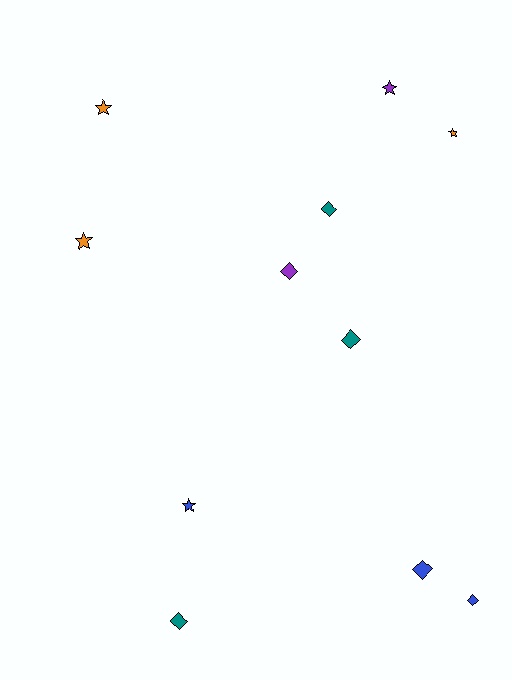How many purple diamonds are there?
There is 1 purple diamond.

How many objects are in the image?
There are 11 objects.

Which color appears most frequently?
Teal, with 3 objects.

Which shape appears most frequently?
Diamond, with 6 objects.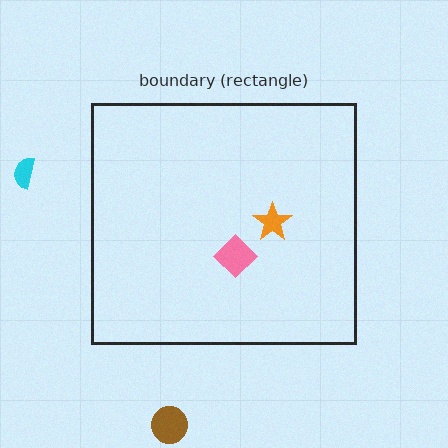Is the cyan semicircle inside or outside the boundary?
Outside.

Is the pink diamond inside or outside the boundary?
Inside.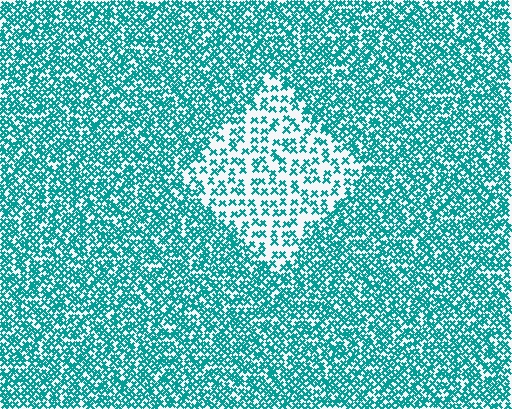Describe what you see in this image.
The image contains small teal elements arranged at two different densities. A diamond-shaped region is visible where the elements are less densely packed than the surrounding area.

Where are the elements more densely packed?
The elements are more densely packed outside the diamond boundary.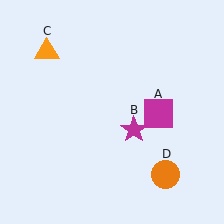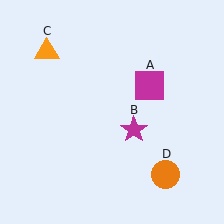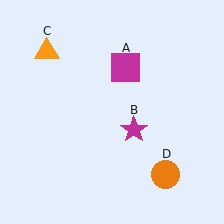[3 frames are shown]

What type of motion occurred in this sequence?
The magenta square (object A) rotated counterclockwise around the center of the scene.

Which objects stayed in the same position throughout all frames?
Magenta star (object B) and orange triangle (object C) and orange circle (object D) remained stationary.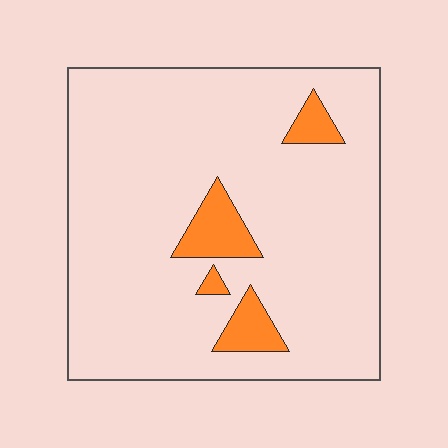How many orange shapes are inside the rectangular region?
4.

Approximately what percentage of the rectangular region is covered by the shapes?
Approximately 10%.